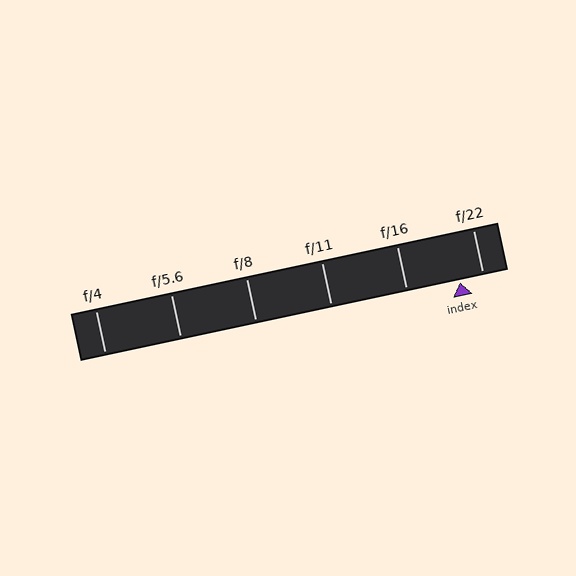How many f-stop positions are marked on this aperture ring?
There are 6 f-stop positions marked.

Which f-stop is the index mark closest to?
The index mark is closest to f/22.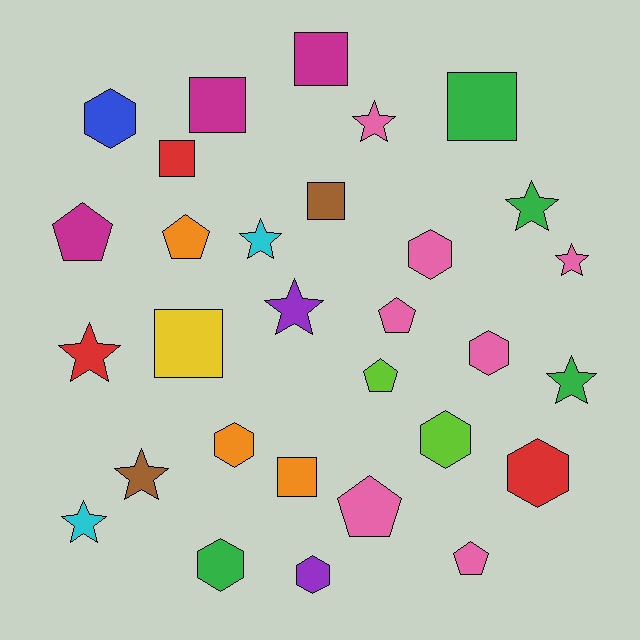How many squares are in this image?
There are 7 squares.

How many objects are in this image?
There are 30 objects.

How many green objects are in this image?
There are 4 green objects.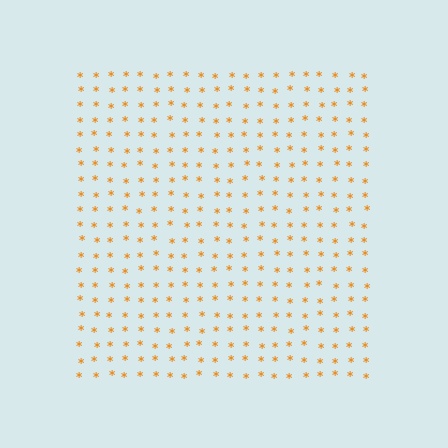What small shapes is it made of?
It is made of small asterisks.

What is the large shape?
The large shape is a square.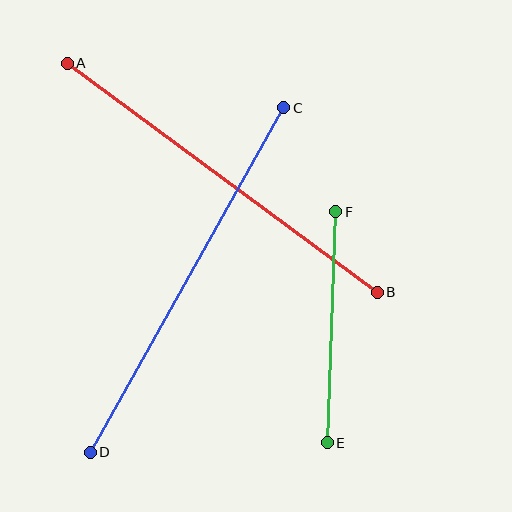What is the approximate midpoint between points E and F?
The midpoint is at approximately (332, 327) pixels.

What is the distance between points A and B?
The distance is approximately 385 pixels.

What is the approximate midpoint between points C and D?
The midpoint is at approximately (187, 280) pixels.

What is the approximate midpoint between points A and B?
The midpoint is at approximately (222, 178) pixels.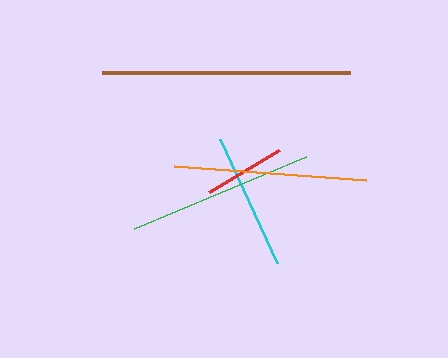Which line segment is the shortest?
The red line is the shortest at approximately 82 pixels.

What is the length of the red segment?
The red segment is approximately 82 pixels long.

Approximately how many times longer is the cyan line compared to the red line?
The cyan line is approximately 1.7 times the length of the red line.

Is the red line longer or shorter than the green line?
The green line is longer than the red line.